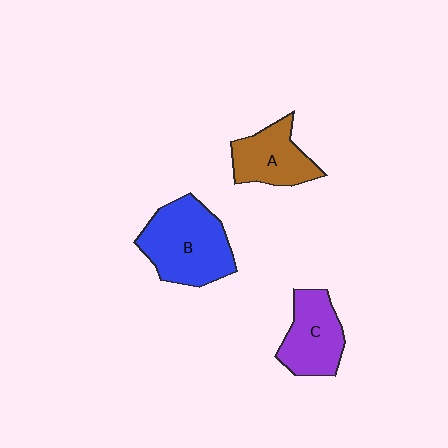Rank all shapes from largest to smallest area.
From largest to smallest: B (blue), C (purple), A (brown).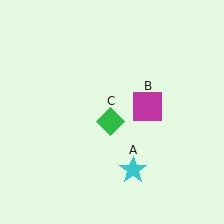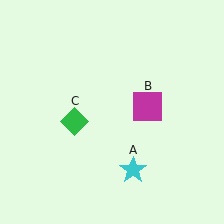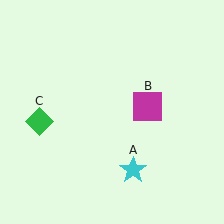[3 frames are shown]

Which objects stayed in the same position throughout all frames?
Cyan star (object A) and magenta square (object B) remained stationary.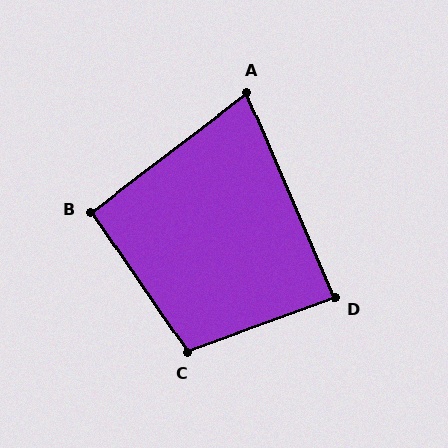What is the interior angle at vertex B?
Approximately 93 degrees (approximately right).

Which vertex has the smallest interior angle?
A, at approximately 76 degrees.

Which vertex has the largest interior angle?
C, at approximately 104 degrees.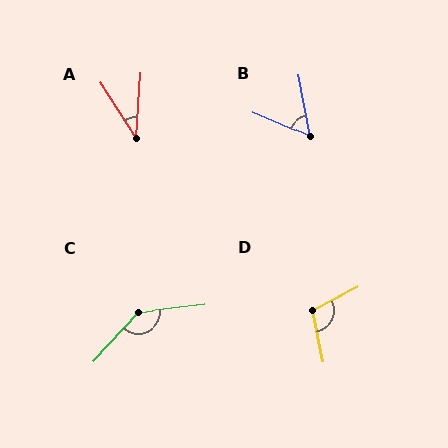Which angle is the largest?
C, at approximately 139 degrees.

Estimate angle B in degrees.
Approximately 56 degrees.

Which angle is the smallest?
A, at approximately 36 degrees.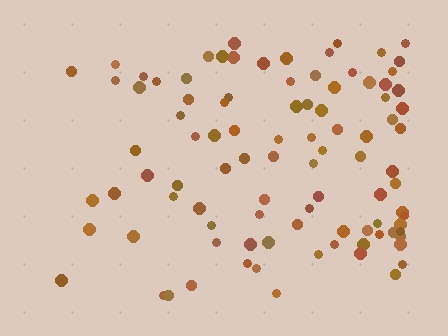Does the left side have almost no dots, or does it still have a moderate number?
Still a moderate number, just noticeably fewer than the right.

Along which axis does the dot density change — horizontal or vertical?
Horizontal.